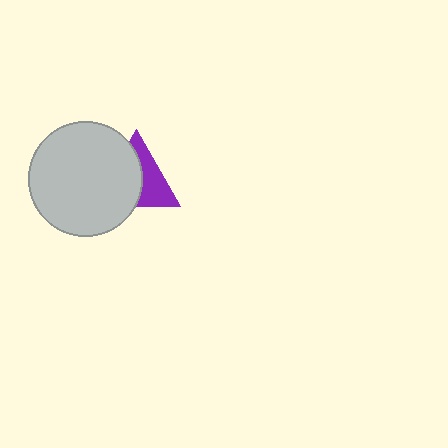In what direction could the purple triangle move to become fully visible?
The purple triangle could move right. That would shift it out from behind the light gray circle entirely.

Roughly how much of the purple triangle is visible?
About half of it is visible (roughly 45%).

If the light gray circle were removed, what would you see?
You would see the complete purple triangle.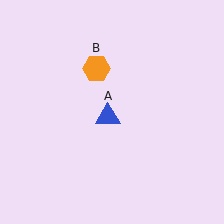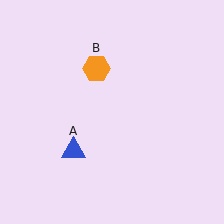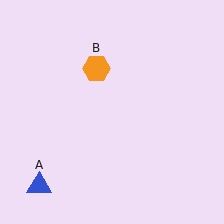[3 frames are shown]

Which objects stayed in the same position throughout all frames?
Orange hexagon (object B) remained stationary.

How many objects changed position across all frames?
1 object changed position: blue triangle (object A).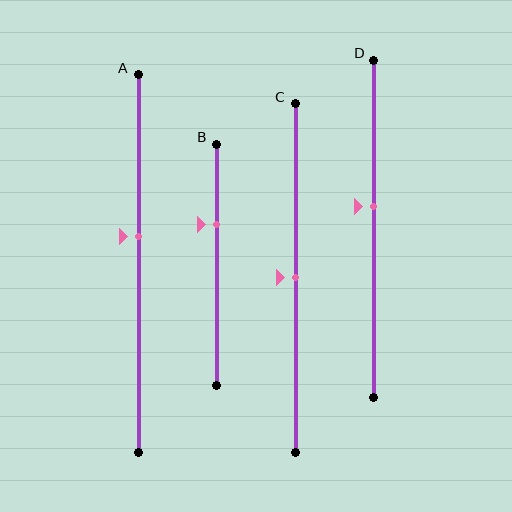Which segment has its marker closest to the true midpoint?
Segment C has its marker closest to the true midpoint.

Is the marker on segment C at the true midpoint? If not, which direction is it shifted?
Yes, the marker on segment C is at the true midpoint.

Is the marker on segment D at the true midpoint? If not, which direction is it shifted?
No, the marker on segment D is shifted upward by about 6% of the segment length.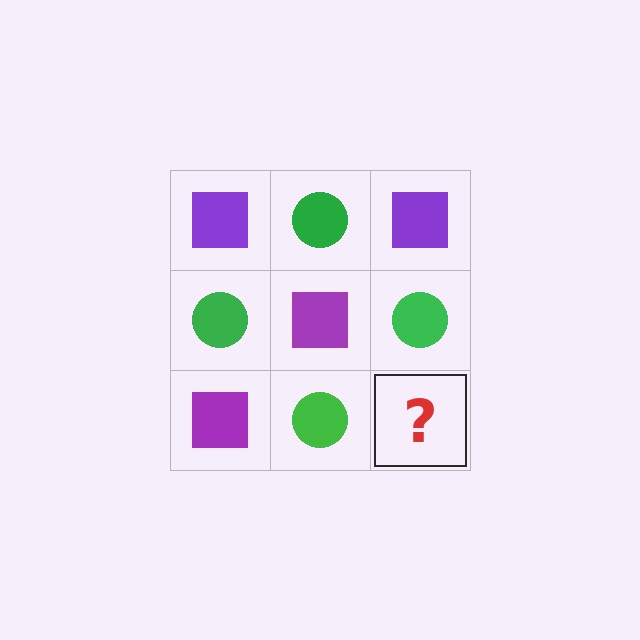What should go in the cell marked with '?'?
The missing cell should contain a purple square.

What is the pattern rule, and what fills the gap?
The rule is that it alternates purple square and green circle in a checkerboard pattern. The gap should be filled with a purple square.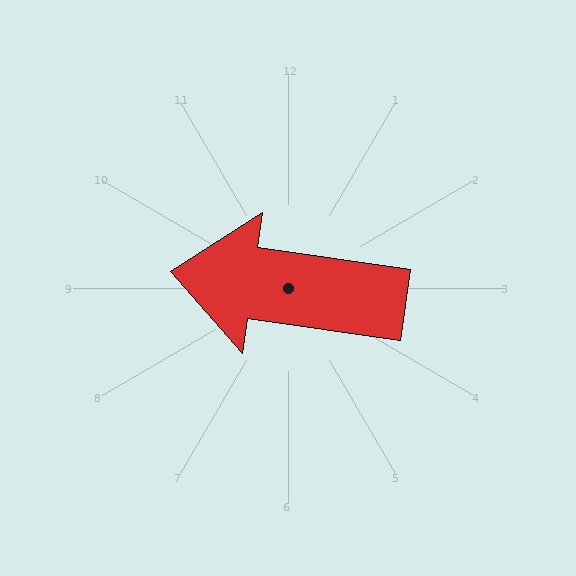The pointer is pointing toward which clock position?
Roughly 9 o'clock.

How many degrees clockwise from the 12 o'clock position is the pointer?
Approximately 278 degrees.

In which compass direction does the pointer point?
West.